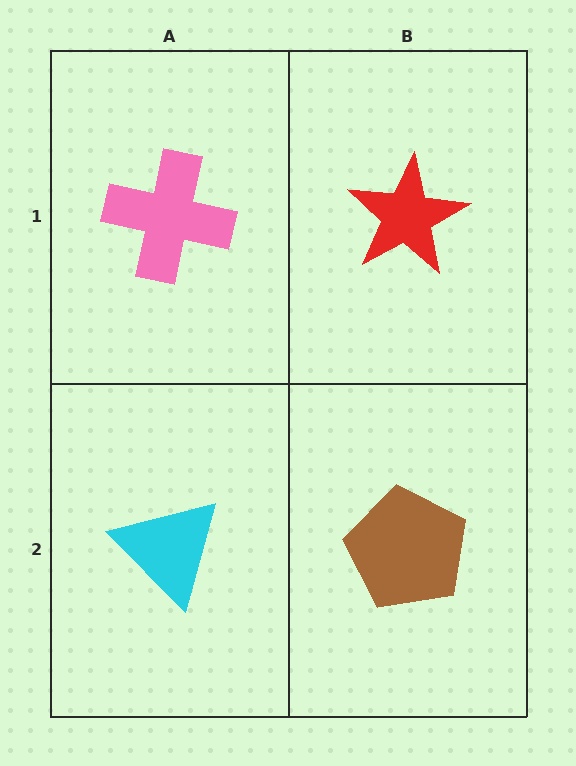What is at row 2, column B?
A brown pentagon.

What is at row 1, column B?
A red star.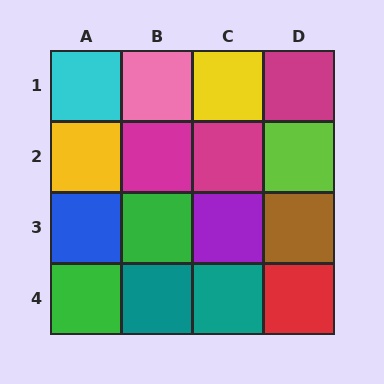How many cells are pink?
1 cell is pink.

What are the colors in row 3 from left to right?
Blue, green, purple, brown.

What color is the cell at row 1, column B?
Pink.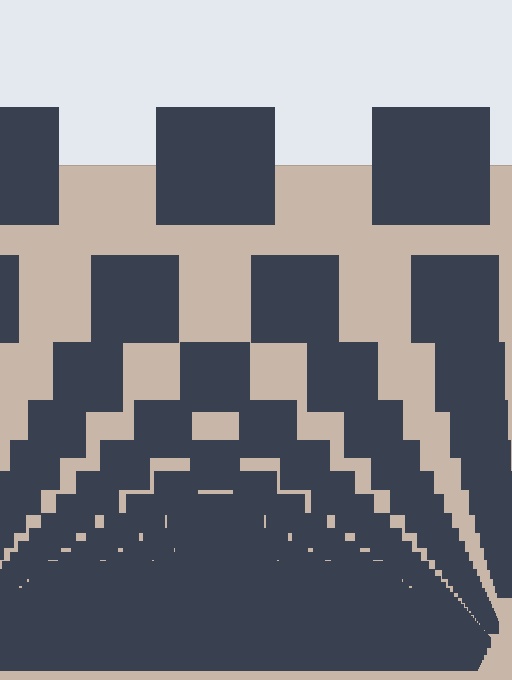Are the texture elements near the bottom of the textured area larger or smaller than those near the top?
Smaller. The gradient is inverted — elements near the bottom are smaller and denser.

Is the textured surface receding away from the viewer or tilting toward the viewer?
The surface appears to tilt toward the viewer. Texture elements get larger and sparser toward the top.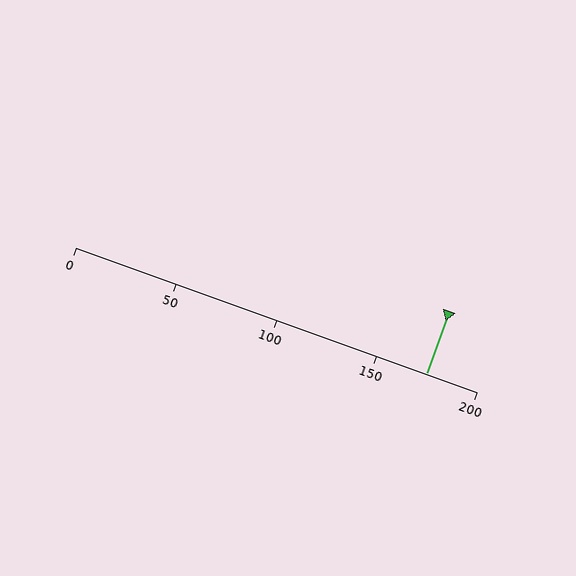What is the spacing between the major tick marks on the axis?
The major ticks are spaced 50 apart.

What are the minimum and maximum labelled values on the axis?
The axis runs from 0 to 200.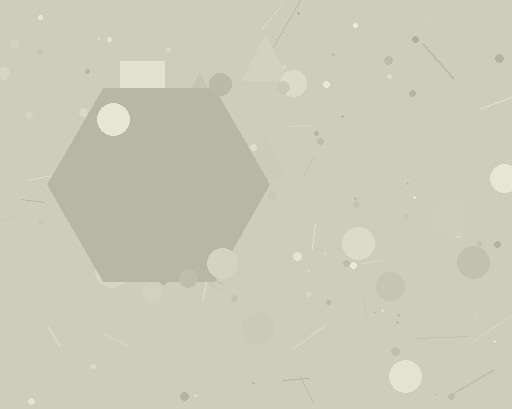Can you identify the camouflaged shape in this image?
The camouflaged shape is a hexagon.